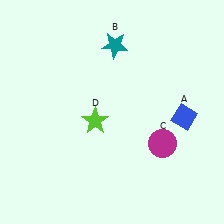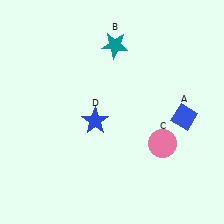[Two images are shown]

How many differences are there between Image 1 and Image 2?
There are 2 differences between the two images.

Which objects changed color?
C changed from magenta to pink. D changed from lime to blue.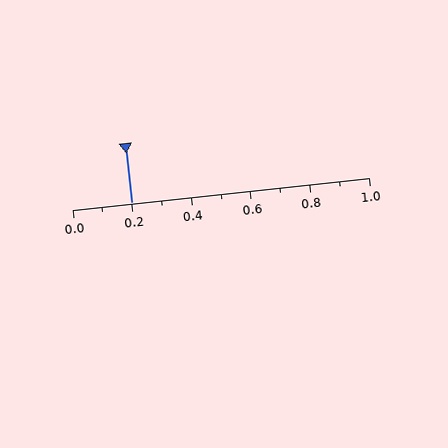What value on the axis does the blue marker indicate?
The marker indicates approximately 0.2.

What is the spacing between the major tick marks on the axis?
The major ticks are spaced 0.2 apart.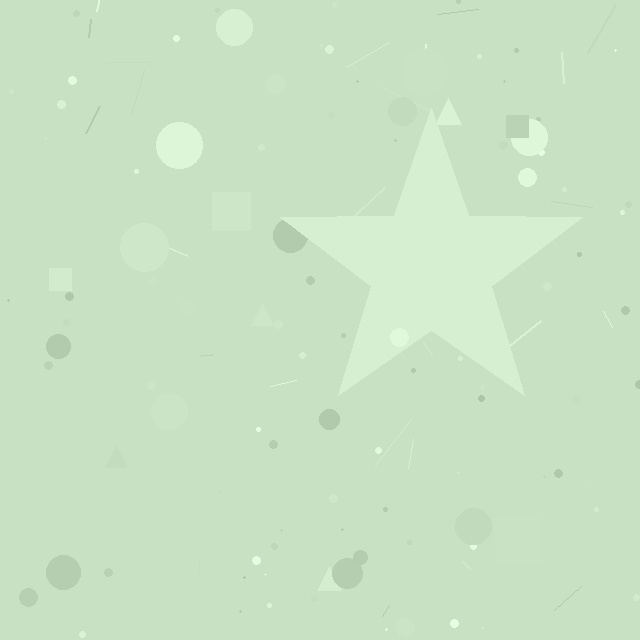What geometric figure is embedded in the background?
A star is embedded in the background.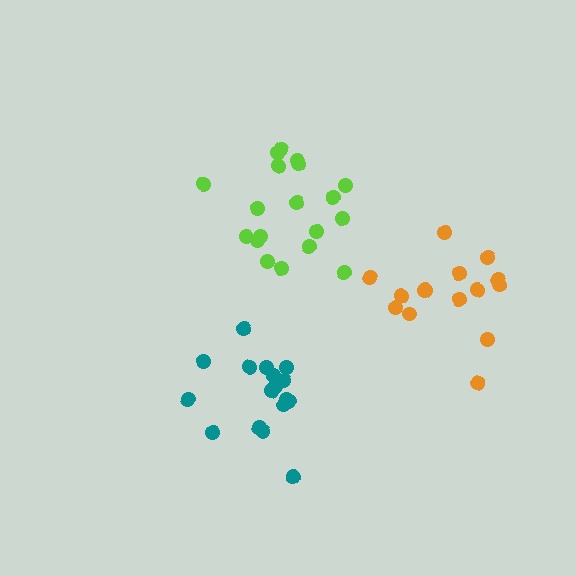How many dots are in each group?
Group 1: 15 dots, Group 2: 17 dots, Group 3: 19 dots (51 total).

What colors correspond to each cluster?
The clusters are colored: orange, teal, lime.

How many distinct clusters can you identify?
There are 3 distinct clusters.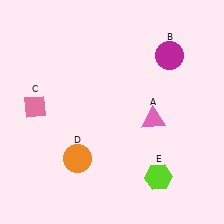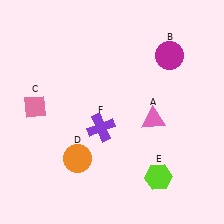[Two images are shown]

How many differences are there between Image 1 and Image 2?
There is 1 difference between the two images.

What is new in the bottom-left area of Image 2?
A purple cross (F) was added in the bottom-left area of Image 2.